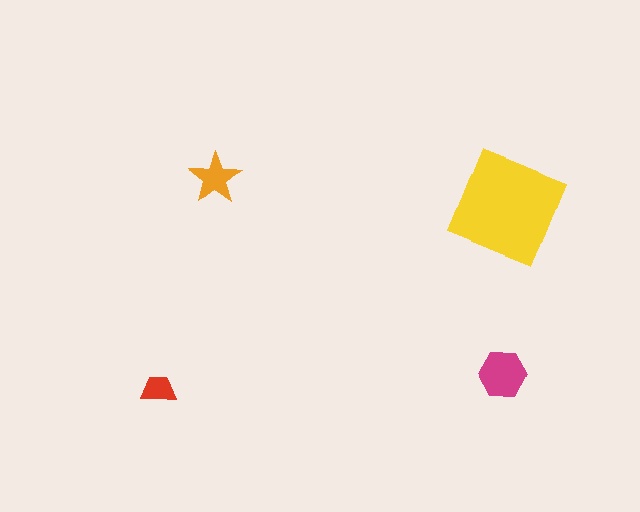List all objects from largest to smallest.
The yellow diamond, the magenta hexagon, the orange star, the red trapezoid.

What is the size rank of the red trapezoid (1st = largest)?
4th.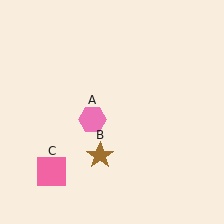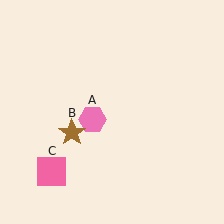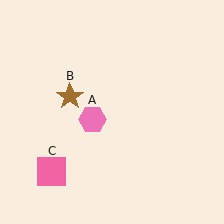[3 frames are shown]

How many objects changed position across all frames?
1 object changed position: brown star (object B).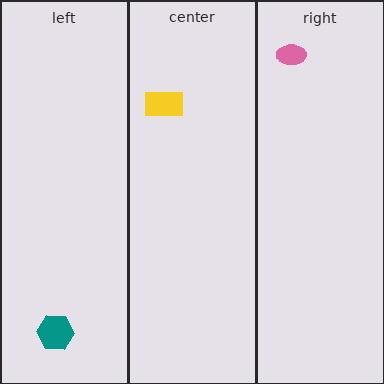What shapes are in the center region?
The yellow rectangle.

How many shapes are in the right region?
1.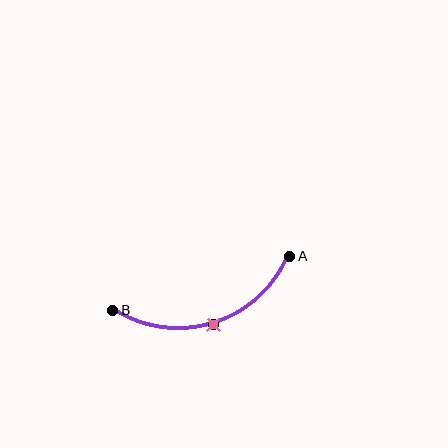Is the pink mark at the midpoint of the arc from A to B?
Yes. The pink mark lies on the arc at equal arc-length from both A and B — it is the arc midpoint.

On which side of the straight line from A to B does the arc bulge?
The arc bulges below the straight line connecting A and B.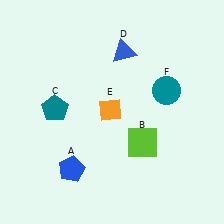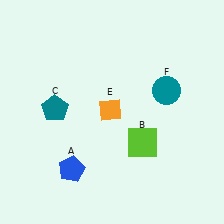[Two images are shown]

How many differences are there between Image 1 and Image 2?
There is 1 difference between the two images.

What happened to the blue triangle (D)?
The blue triangle (D) was removed in Image 2. It was in the top-right area of Image 1.